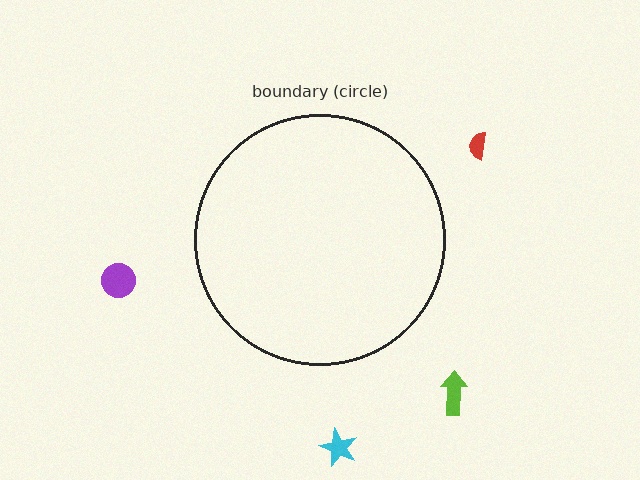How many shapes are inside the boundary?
0 inside, 4 outside.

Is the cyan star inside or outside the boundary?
Outside.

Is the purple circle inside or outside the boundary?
Outside.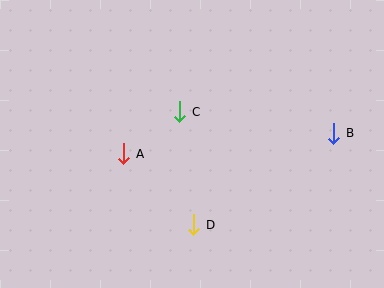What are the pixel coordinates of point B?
Point B is at (334, 133).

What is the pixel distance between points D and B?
The distance between D and B is 167 pixels.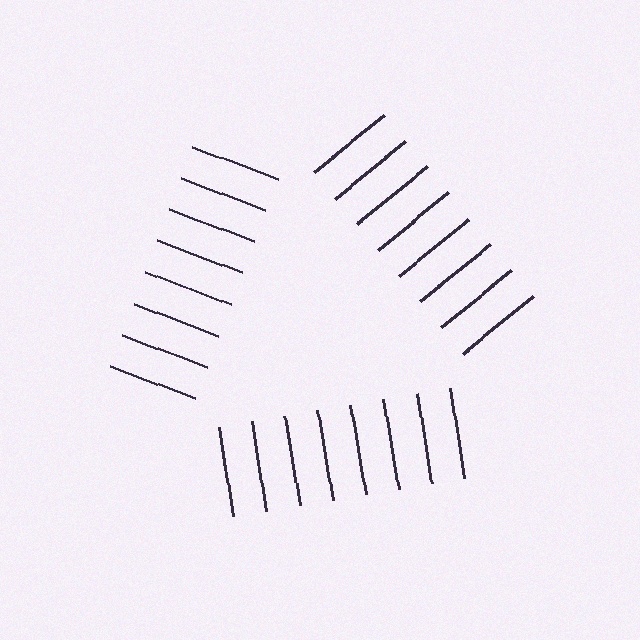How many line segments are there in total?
24 — 8 along each of the 3 edges.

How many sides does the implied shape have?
3 sides — the line-ends trace a triangle.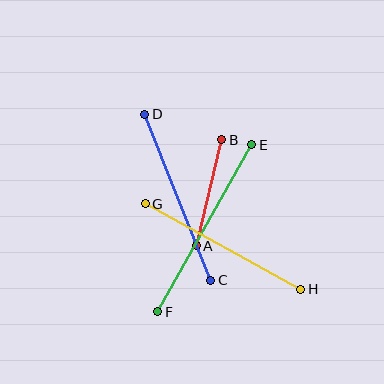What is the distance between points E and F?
The distance is approximately 192 pixels.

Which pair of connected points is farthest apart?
Points E and F are farthest apart.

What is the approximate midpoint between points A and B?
The midpoint is at approximately (209, 193) pixels.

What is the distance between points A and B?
The distance is approximately 109 pixels.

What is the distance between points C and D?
The distance is approximately 179 pixels.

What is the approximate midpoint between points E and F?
The midpoint is at approximately (205, 228) pixels.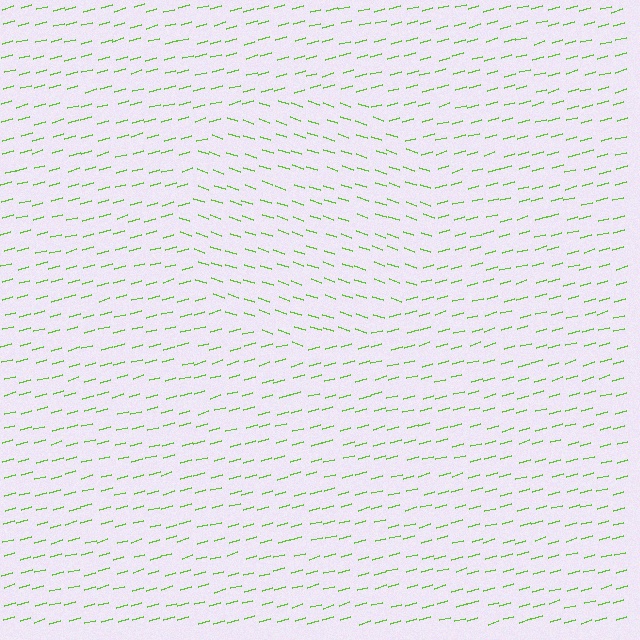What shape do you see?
I see a circle.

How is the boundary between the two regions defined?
The boundary is defined purely by a change in line orientation (approximately 34 degrees difference). All lines are the same color and thickness.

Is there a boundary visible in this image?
Yes, there is a texture boundary formed by a change in line orientation.